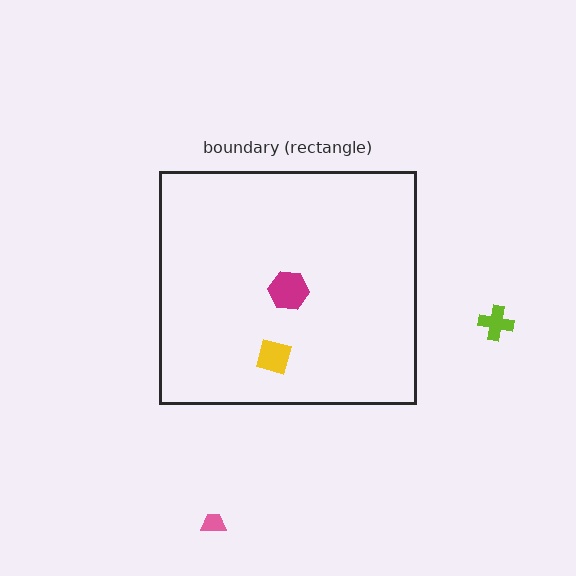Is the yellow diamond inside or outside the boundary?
Inside.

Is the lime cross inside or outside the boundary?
Outside.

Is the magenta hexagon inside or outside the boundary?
Inside.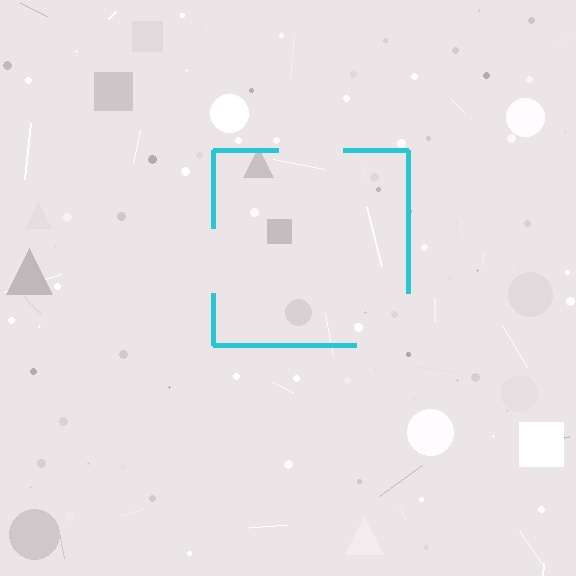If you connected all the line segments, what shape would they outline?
They would outline a square.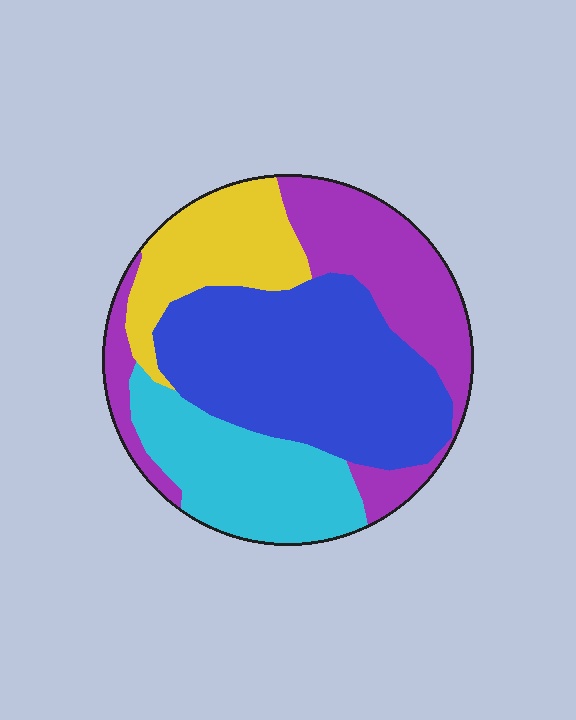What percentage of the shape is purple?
Purple takes up about one quarter (1/4) of the shape.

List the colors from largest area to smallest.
From largest to smallest: blue, purple, cyan, yellow.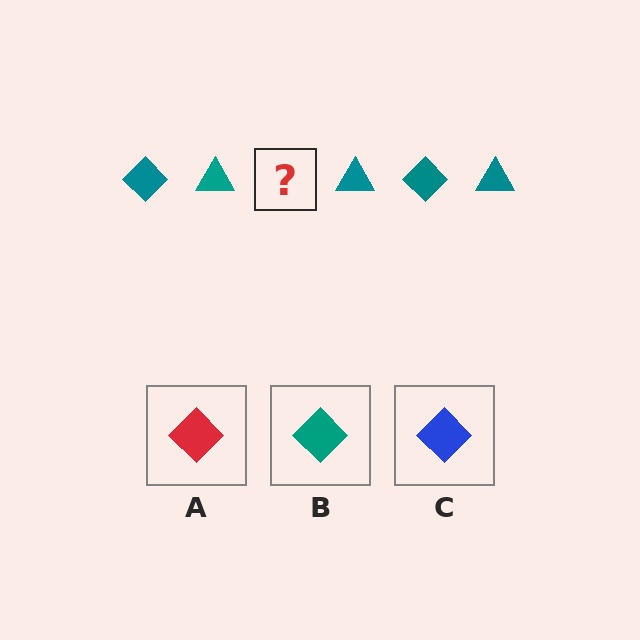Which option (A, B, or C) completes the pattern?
B.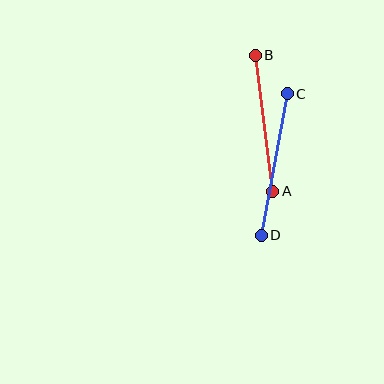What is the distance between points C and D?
The distance is approximately 144 pixels.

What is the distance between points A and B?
The distance is approximately 137 pixels.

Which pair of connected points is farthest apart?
Points C and D are farthest apart.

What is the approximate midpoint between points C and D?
The midpoint is at approximately (274, 164) pixels.